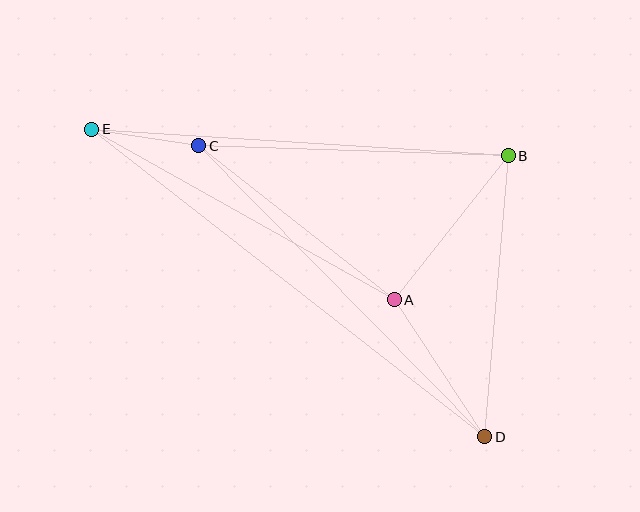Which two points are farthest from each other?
Points D and E are farthest from each other.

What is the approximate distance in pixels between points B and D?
The distance between B and D is approximately 282 pixels.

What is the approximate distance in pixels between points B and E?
The distance between B and E is approximately 417 pixels.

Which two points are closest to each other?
Points C and E are closest to each other.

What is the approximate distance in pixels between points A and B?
The distance between A and B is approximately 184 pixels.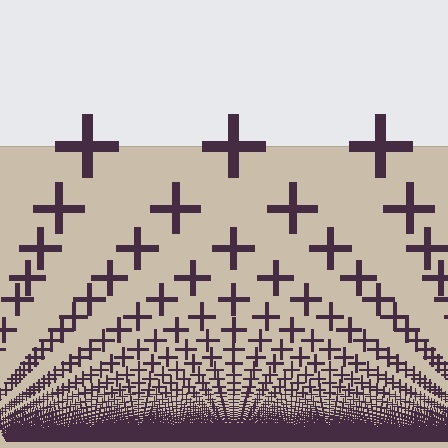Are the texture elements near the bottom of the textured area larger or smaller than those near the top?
Smaller. The gradient is inverted — elements near the bottom are smaller and denser.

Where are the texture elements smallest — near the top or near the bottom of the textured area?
Near the bottom.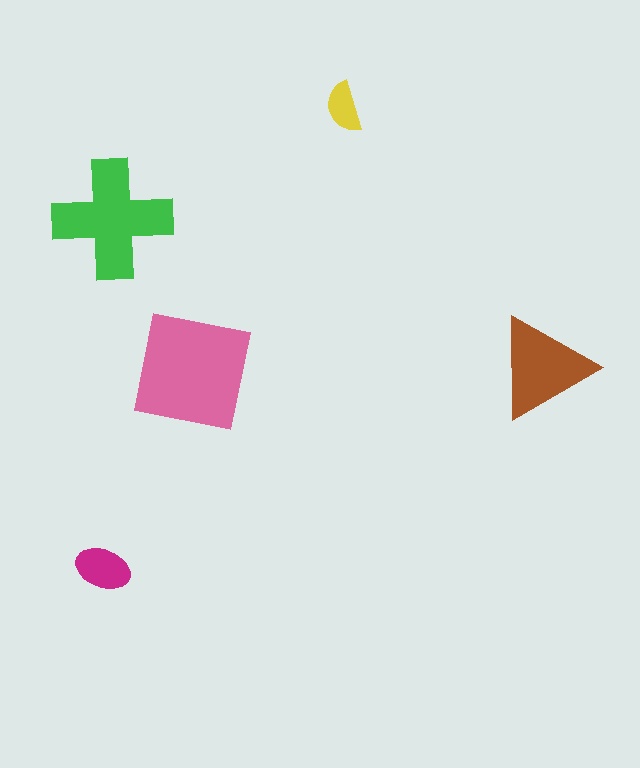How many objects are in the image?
There are 5 objects in the image.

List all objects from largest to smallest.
The pink square, the green cross, the brown triangle, the magenta ellipse, the yellow semicircle.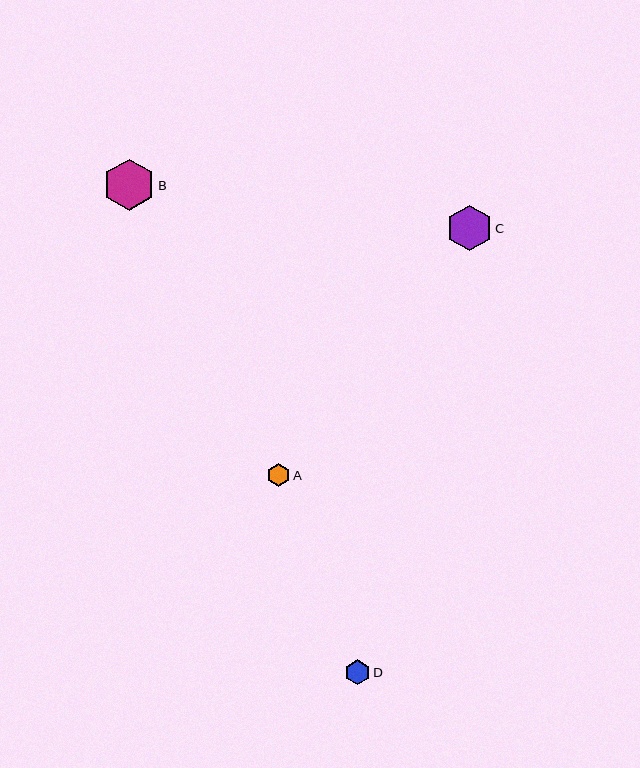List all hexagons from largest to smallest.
From largest to smallest: B, C, D, A.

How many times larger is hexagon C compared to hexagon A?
Hexagon C is approximately 2.0 times the size of hexagon A.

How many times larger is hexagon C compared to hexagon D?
Hexagon C is approximately 1.9 times the size of hexagon D.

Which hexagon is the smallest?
Hexagon A is the smallest with a size of approximately 23 pixels.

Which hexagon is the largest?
Hexagon B is the largest with a size of approximately 51 pixels.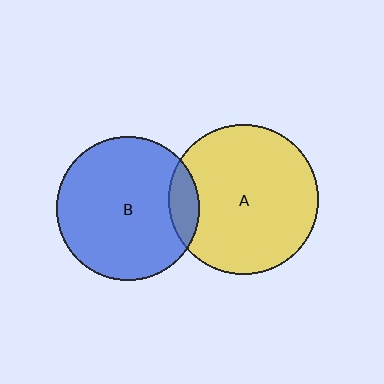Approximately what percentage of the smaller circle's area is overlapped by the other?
Approximately 10%.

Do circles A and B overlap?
Yes.